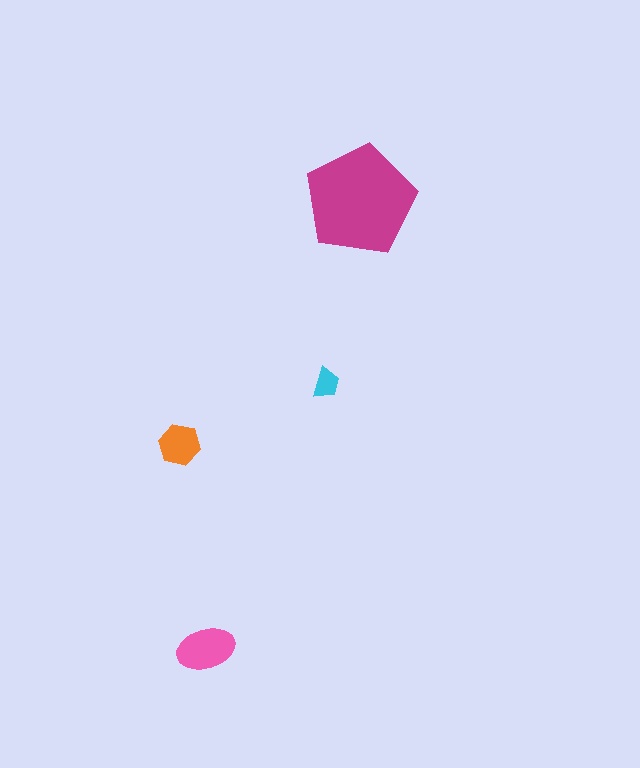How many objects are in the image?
There are 4 objects in the image.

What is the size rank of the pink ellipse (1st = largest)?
2nd.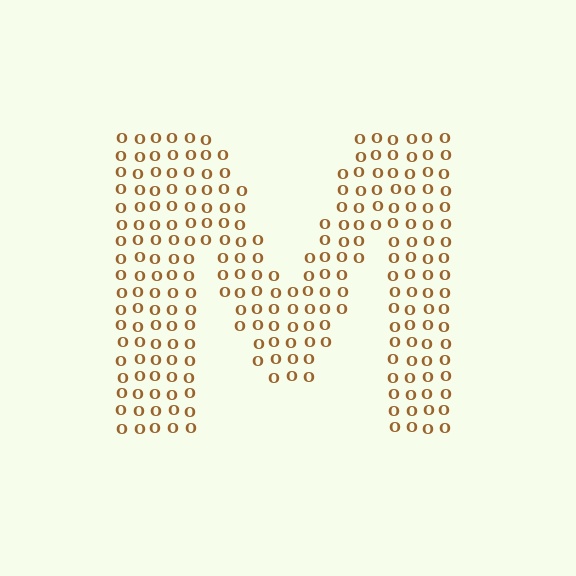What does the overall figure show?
The overall figure shows the letter M.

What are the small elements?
The small elements are letter O's.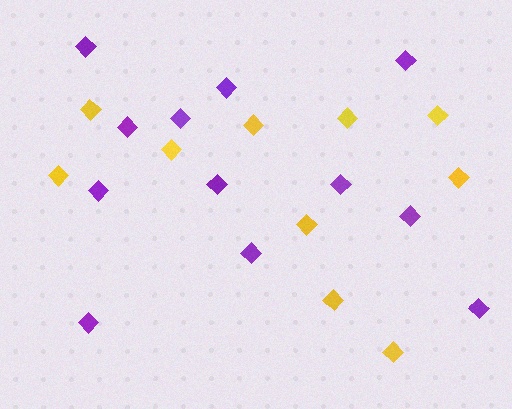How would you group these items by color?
There are 2 groups: one group of yellow diamonds (10) and one group of purple diamonds (12).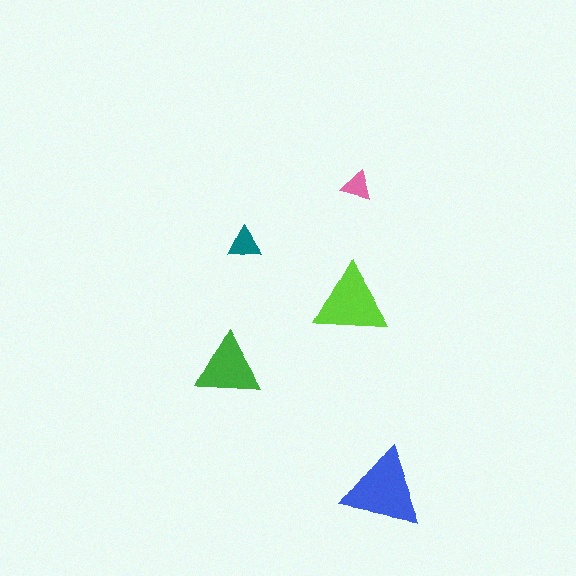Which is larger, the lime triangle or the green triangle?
The lime one.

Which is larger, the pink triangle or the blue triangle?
The blue one.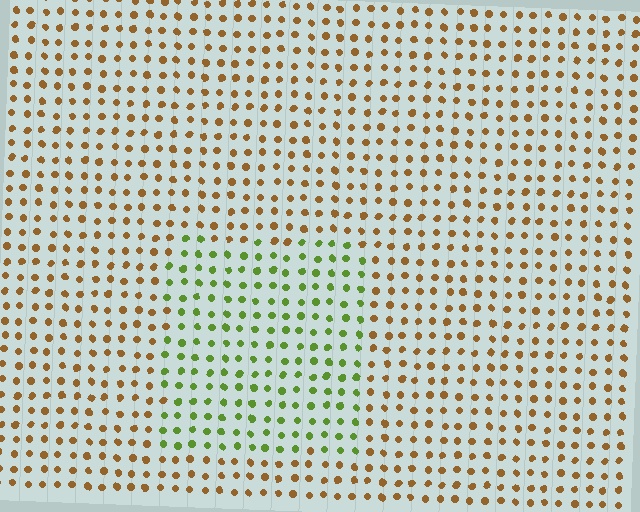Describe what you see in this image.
The image is filled with small brown elements in a uniform arrangement. A rectangle-shaped region is visible where the elements are tinted to a slightly different hue, forming a subtle color boundary.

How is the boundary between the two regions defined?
The boundary is defined purely by a slight shift in hue (about 61 degrees). Spacing, size, and orientation are identical on both sides.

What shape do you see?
I see a rectangle.